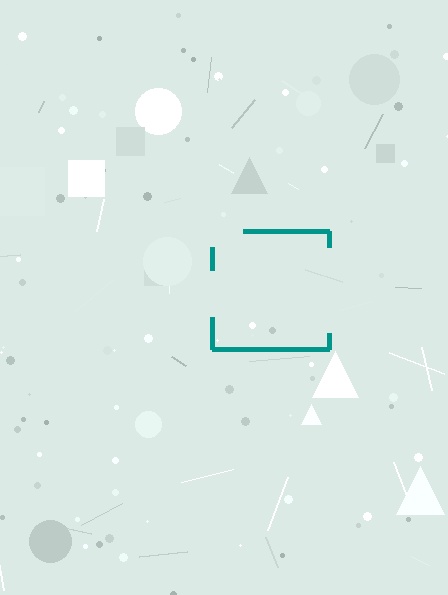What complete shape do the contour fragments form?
The contour fragments form a square.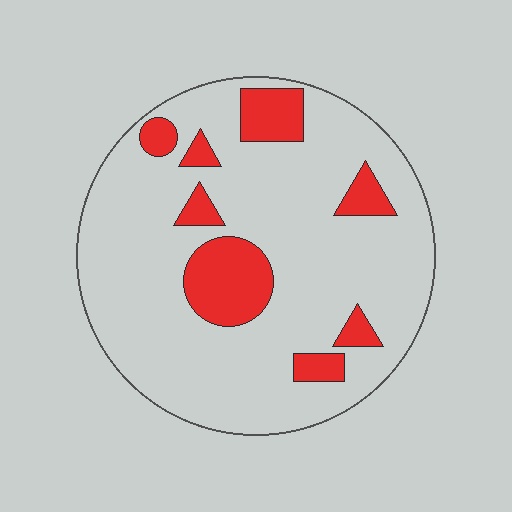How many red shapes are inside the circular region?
8.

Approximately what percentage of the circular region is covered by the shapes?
Approximately 15%.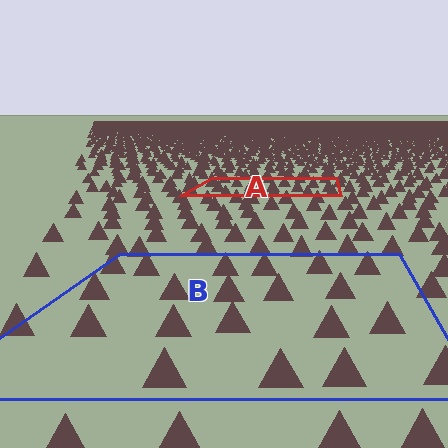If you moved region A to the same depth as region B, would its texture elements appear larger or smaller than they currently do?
They would appear larger. At a closer depth, the same texture elements are projected at a bigger on-screen size.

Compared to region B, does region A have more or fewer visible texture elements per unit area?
Region A has more texture elements per unit area — they are packed more densely because it is farther away.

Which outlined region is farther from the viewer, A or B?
Region A is farther from the viewer — the texture elements inside it appear smaller and more densely packed.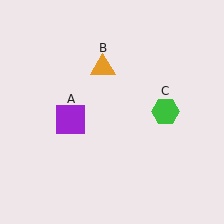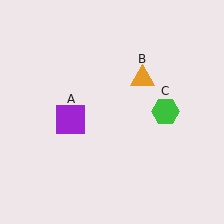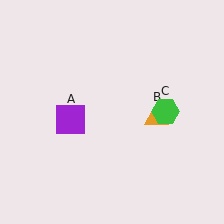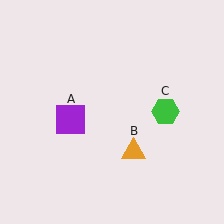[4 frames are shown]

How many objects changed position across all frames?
1 object changed position: orange triangle (object B).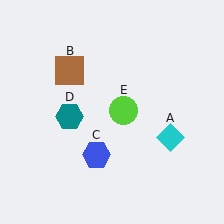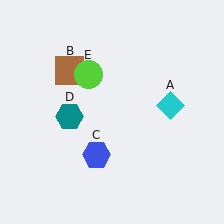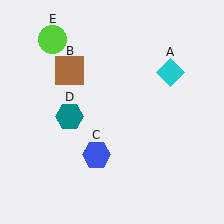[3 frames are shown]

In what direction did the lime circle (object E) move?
The lime circle (object E) moved up and to the left.